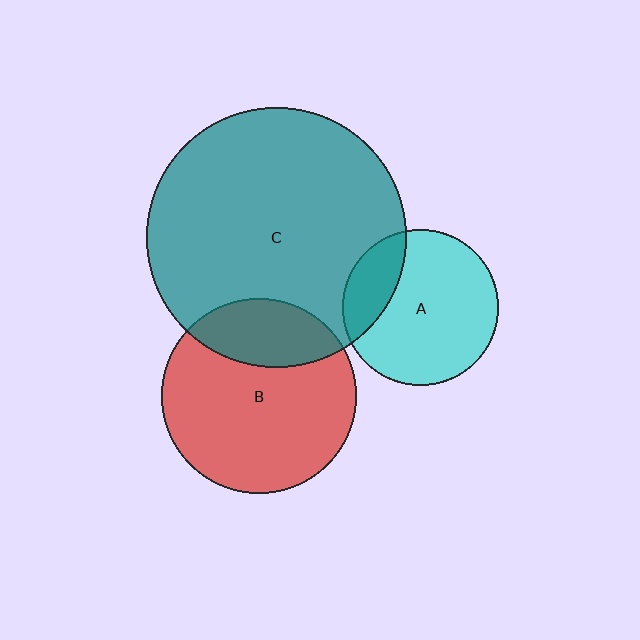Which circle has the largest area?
Circle C (teal).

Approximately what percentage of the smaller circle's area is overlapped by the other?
Approximately 20%.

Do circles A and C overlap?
Yes.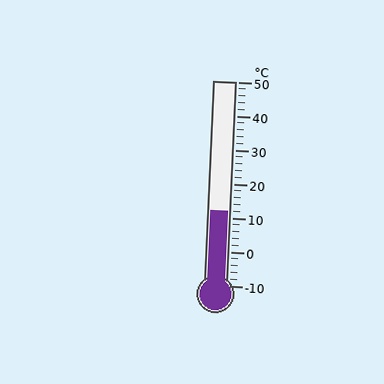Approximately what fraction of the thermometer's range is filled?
The thermometer is filled to approximately 35% of its range.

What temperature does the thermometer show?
The thermometer shows approximately 12°C.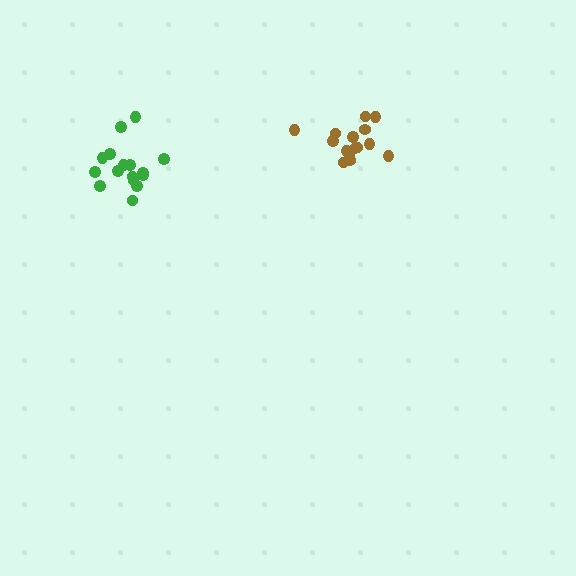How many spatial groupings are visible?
There are 2 spatial groupings.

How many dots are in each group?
Group 1: 16 dots, Group 2: 15 dots (31 total).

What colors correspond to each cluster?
The clusters are colored: green, brown.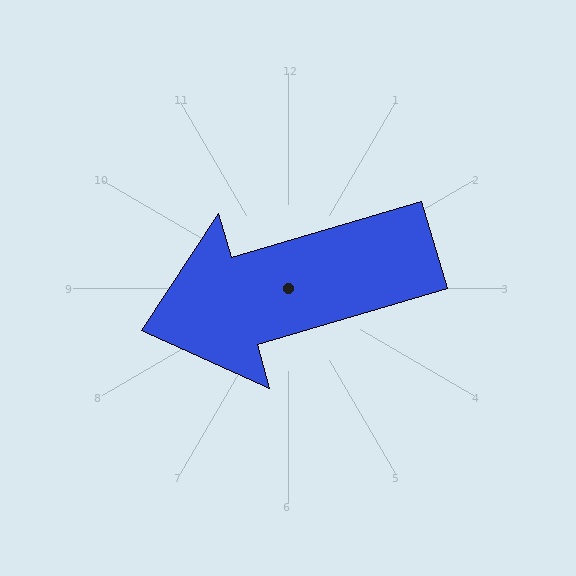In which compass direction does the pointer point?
West.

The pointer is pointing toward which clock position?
Roughly 8 o'clock.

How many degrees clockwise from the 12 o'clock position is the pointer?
Approximately 254 degrees.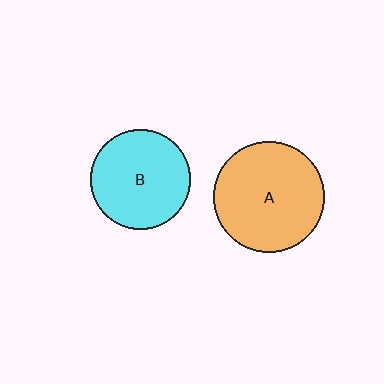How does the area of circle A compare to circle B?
Approximately 1.2 times.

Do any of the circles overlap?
No, none of the circles overlap.